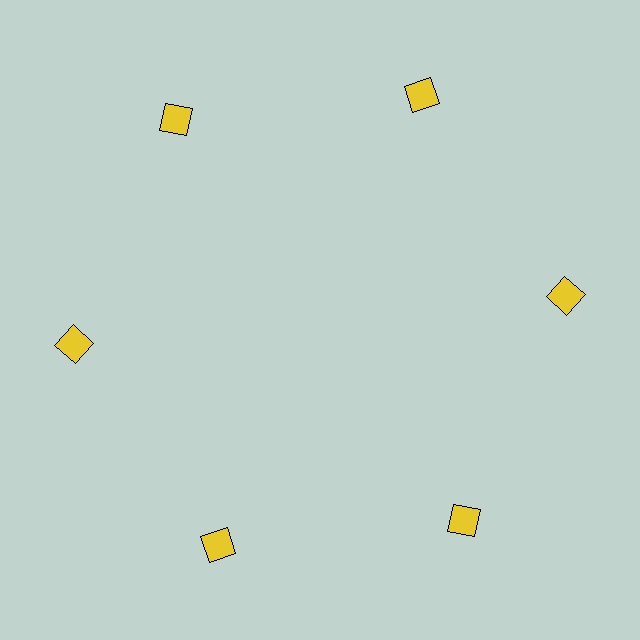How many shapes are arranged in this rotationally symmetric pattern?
There are 6 shapes, arranged in 6 groups of 1.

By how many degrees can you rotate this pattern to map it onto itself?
The pattern maps onto itself every 60 degrees of rotation.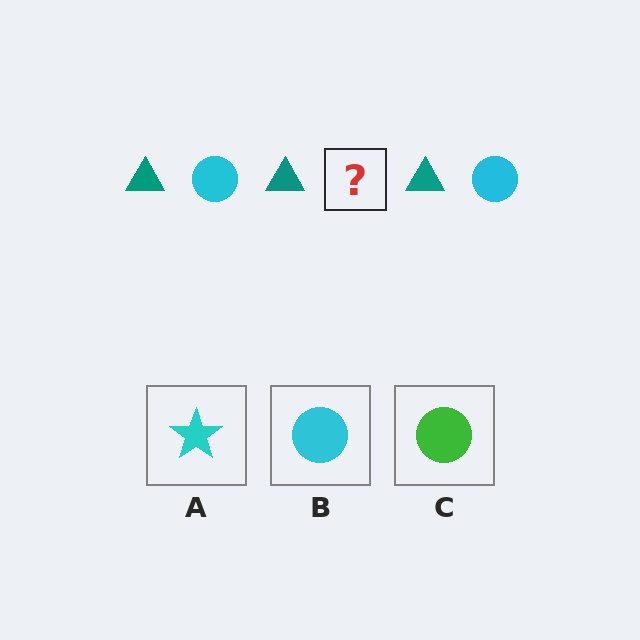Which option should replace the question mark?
Option B.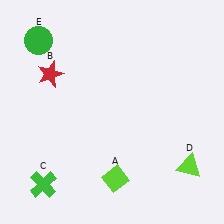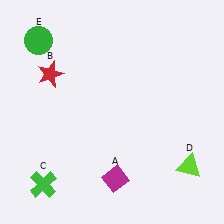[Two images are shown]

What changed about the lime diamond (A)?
In Image 1, A is lime. In Image 2, it changed to magenta.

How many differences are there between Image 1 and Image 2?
There is 1 difference between the two images.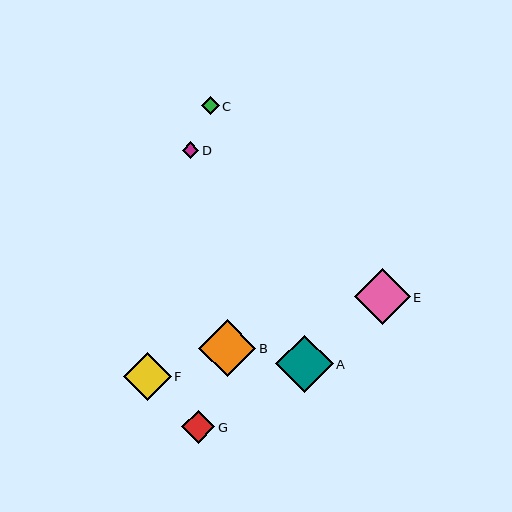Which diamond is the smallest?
Diamond D is the smallest with a size of approximately 17 pixels.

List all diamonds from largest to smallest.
From largest to smallest: B, A, E, F, G, C, D.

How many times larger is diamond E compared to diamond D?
Diamond E is approximately 3.4 times the size of diamond D.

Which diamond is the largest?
Diamond B is the largest with a size of approximately 58 pixels.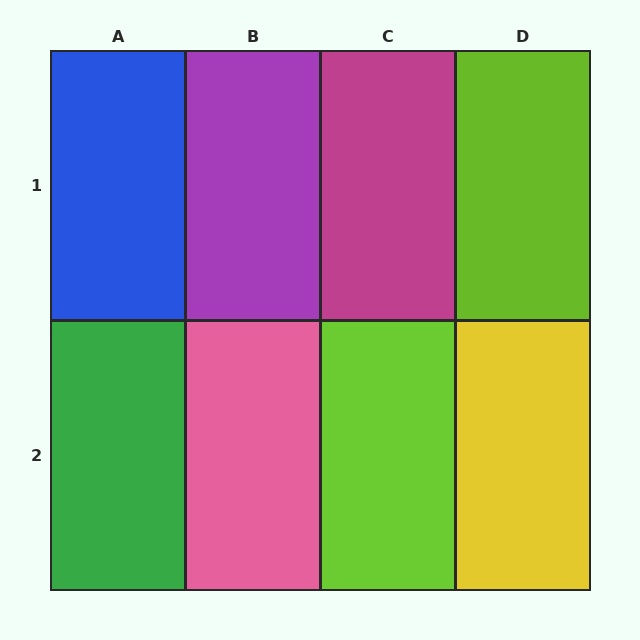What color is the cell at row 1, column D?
Lime.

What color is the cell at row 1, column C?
Magenta.